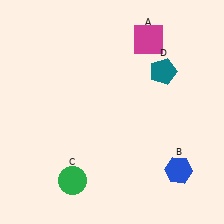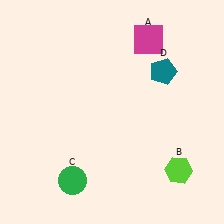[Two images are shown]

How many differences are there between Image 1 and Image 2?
There is 1 difference between the two images.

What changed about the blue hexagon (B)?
In Image 1, B is blue. In Image 2, it changed to lime.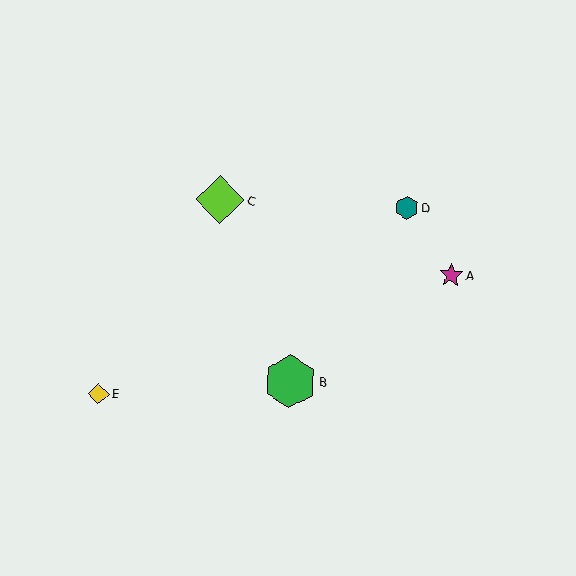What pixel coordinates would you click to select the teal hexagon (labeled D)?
Click at (407, 208) to select the teal hexagon D.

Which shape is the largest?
The green hexagon (labeled B) is the largest.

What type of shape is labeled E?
Shape E is a yellow diamond.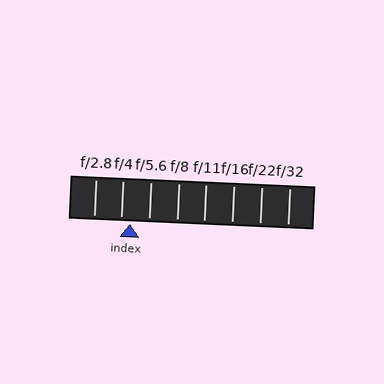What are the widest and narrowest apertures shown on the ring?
The widest aperture shown is f/2.8 and the narrowest is f/32.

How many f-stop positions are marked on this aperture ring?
There are 8 f-stop positions marked.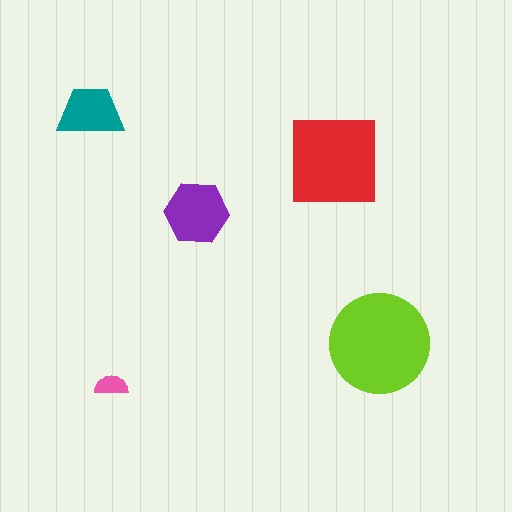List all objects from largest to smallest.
The lime circle, the red square, the purple hexagon, the teal trapezoid, the pink semicircle.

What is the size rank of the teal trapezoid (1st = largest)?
4th.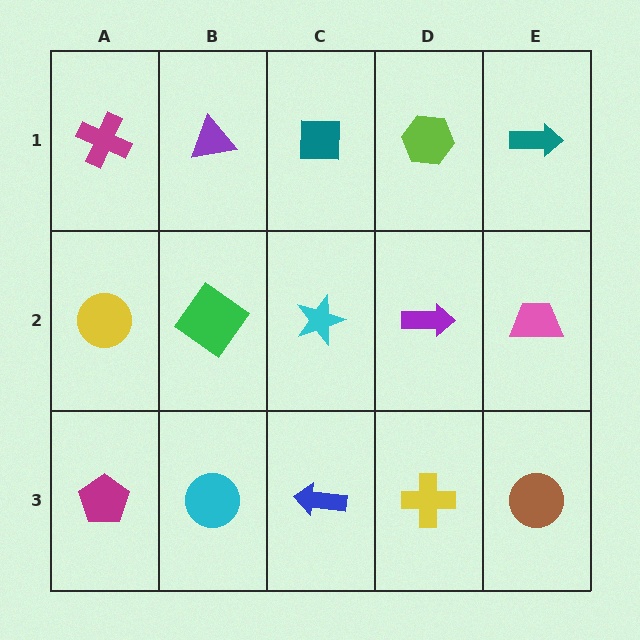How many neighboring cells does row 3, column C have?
3.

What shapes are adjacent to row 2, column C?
A teal square (row 1, column C), a blue arrow (row 3, column C), a green diamond (row 2, column B), a purple arrow (row 2, column D).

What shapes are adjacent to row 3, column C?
A cyan star (row 2, column C), a cyan circle (row 3, column B), a yellow cross (row 3, column D).